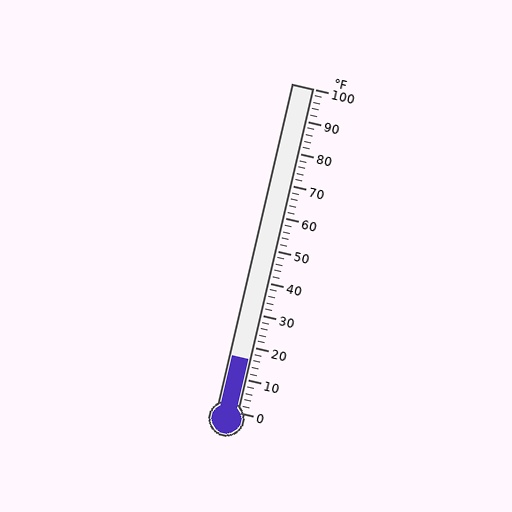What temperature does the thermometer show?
The thermometer shows approximately 16°F.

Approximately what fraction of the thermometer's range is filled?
The thermometer is filled to approximately 15% of its range.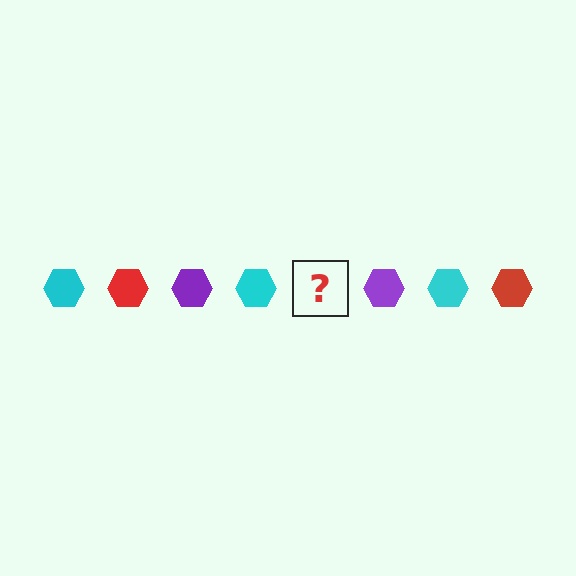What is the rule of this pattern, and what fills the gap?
The rule is that the pattern cycles through cyan, red, purple hexagons. The gap should be filled with a red hexagon.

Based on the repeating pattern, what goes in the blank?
The blank should be a red hexagon.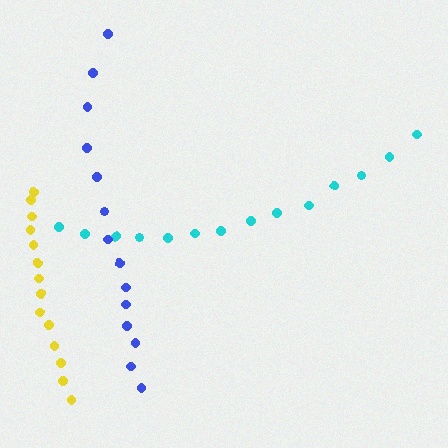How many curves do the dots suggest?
There are 3 distinct paths.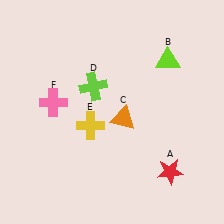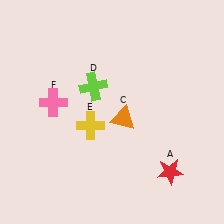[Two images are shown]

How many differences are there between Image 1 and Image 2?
There is 1 difference between the two images.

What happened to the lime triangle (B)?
The lime triangle (B) was removed in Image 2. It was in the top-right area of Image 1.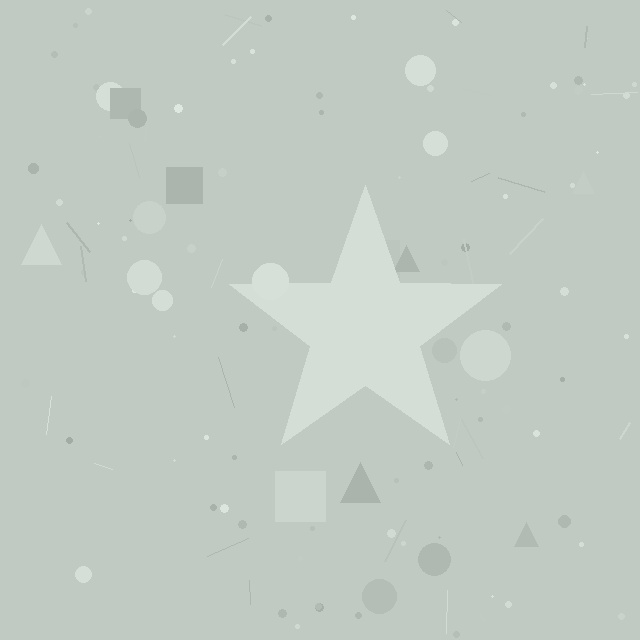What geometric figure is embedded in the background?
A star is embedded in the background.